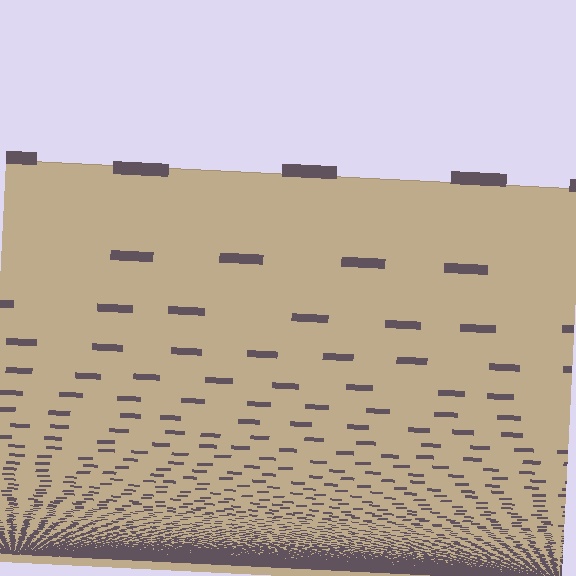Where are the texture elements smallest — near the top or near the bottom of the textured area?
Near the bottom.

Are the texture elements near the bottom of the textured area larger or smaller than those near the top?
Smaller. The gradient is inverted — elements near the bottom are smaller and denser.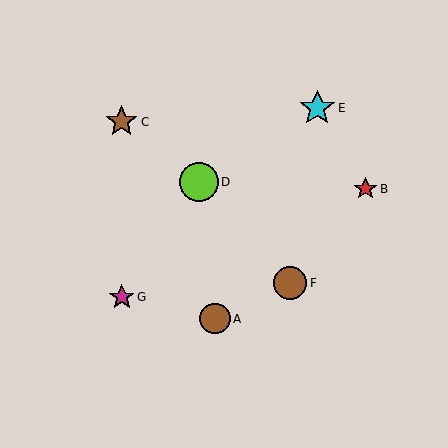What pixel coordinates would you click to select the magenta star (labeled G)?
Click at (122, 297) to select the magenta star G.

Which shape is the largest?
The lime circle (labeled D) is the largest.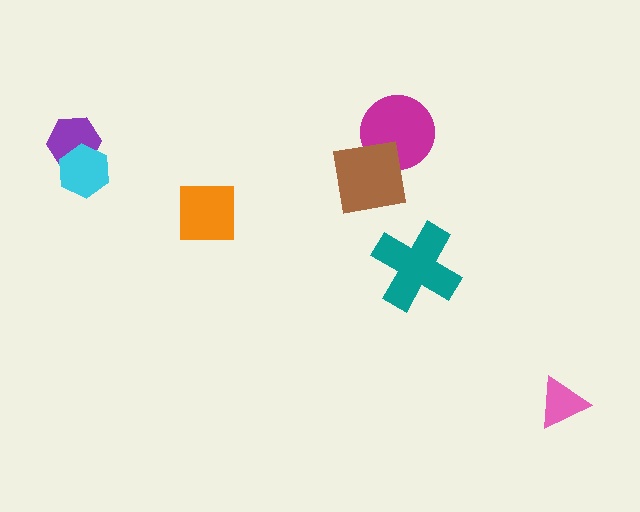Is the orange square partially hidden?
No, no other shape covers it.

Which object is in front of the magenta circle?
The brown square is in front of the magenta circle.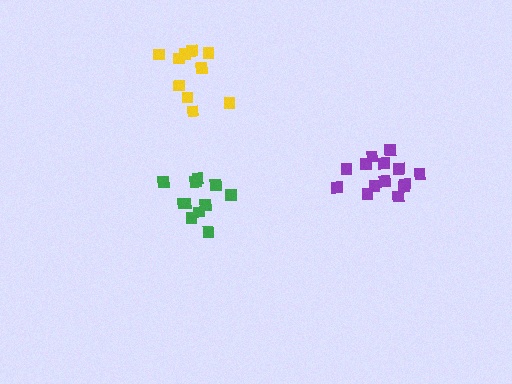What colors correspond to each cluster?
The clusters are colored: purple, yellow, green.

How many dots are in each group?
Group 1: 14 dots, Group 2: 10 dots, Group 3: 11 dots (35 total).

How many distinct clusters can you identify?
There are 3 distinct clusters.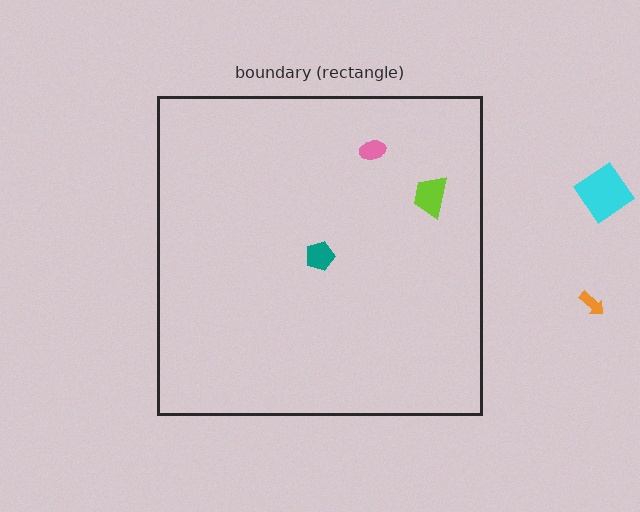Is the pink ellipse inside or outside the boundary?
Inside.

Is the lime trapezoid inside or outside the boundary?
Inside.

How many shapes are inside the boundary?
3 inside, 2 outside.